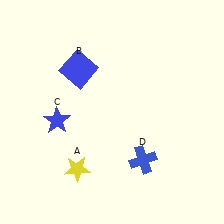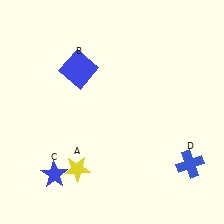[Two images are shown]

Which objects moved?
The objects that moved are: the blue star (C), the blue cross (D).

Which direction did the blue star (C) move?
The blue star (C) moved down.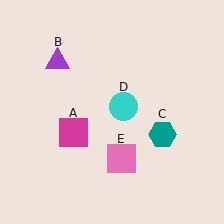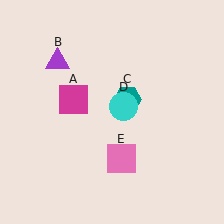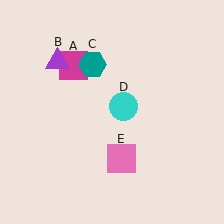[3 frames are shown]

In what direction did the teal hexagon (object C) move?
The teal hexagon (object C) moved up and to the left.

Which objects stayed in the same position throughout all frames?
Purple triangle (object B) and cyan circle (object D) and pink square (object E) remained stationary.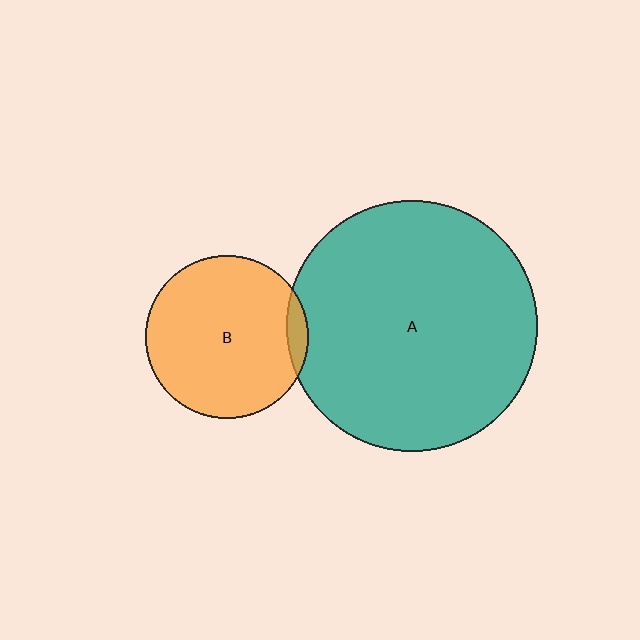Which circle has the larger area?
Circle A (teal).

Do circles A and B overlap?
Yes.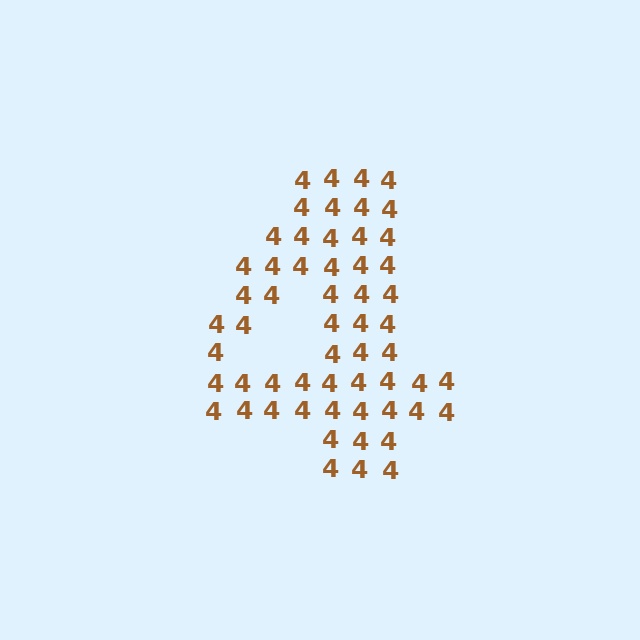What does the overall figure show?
The overall figure shows the digit 4.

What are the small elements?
The small elements are digit 4's.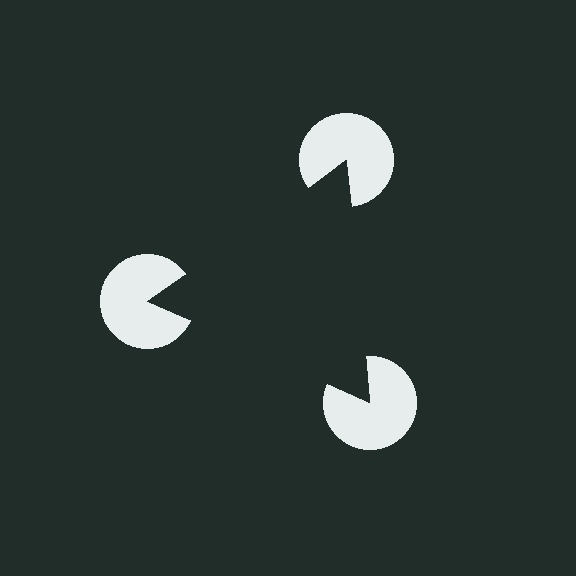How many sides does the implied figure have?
3 sides.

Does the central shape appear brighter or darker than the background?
It typically appears slightly darker than the background, even though no actual brightness change is drawn.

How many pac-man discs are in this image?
There are 3 — one at each vertex of the illusory triangle.